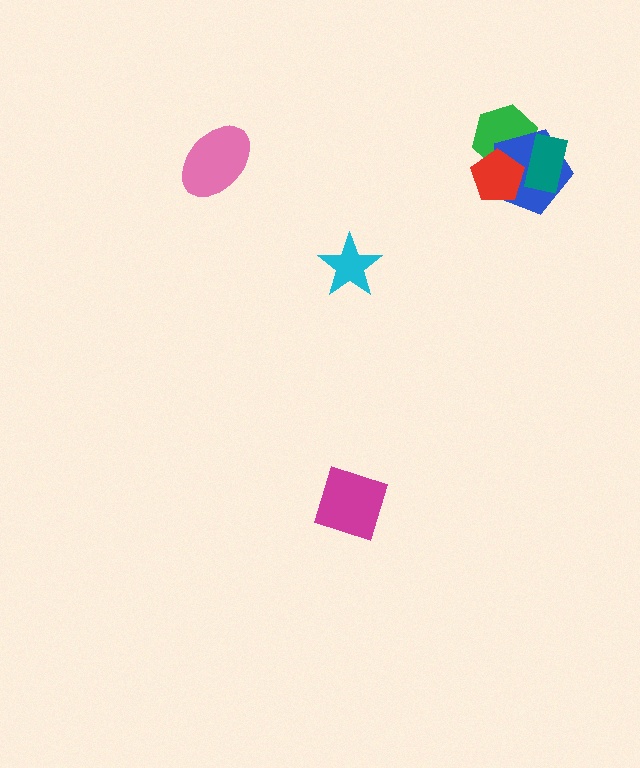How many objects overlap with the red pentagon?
3 objects overlap with the red pentagon.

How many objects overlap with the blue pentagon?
3 objects overlap with the blue pentagon.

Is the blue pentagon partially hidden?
Yes, it is partially covered by another shape.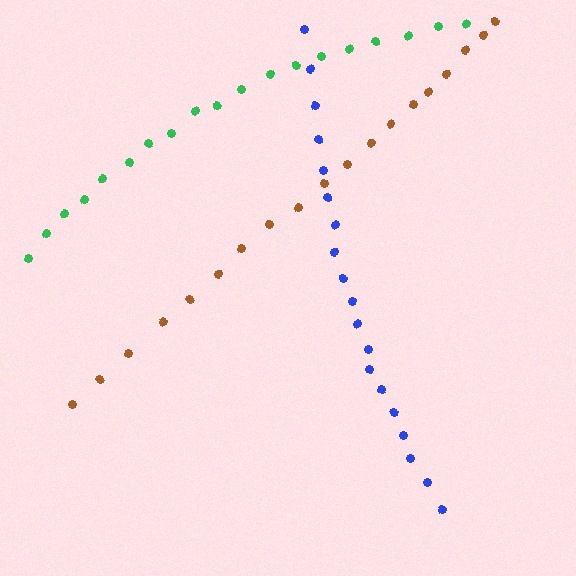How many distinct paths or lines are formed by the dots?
There are 3 distinct paths.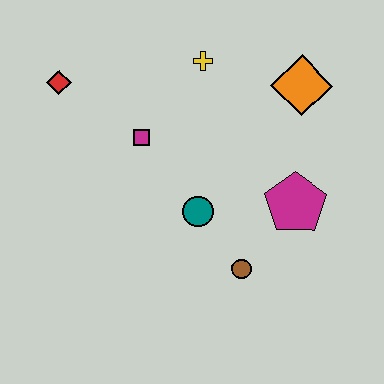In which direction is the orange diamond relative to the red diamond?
The orange diamond is to the right of the red diamond.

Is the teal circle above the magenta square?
No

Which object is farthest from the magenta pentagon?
The red diamond is farthest from the magenta pentagon.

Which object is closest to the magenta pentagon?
The brown circle is closest to the magenta pentagon.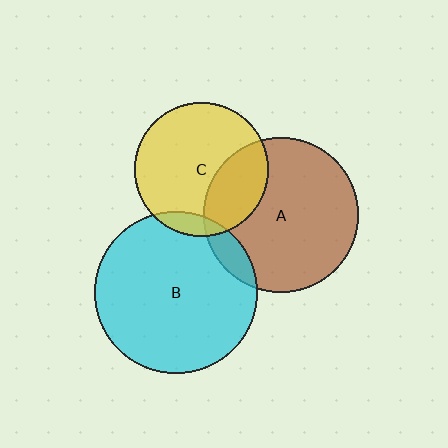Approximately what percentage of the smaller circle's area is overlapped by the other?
Approximately 10%.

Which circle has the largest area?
Circle B (cyan).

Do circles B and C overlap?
Yes.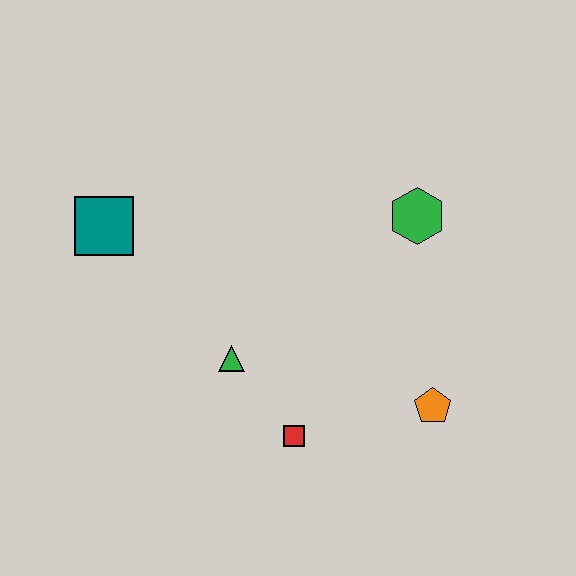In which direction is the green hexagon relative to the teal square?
The green hexagon is to the right of the teal square.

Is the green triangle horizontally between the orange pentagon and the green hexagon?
No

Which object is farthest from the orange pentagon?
The teal square is farthest from the orange pentagon.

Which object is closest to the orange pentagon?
The red square is closest to the orange pentagon.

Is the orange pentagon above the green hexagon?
No